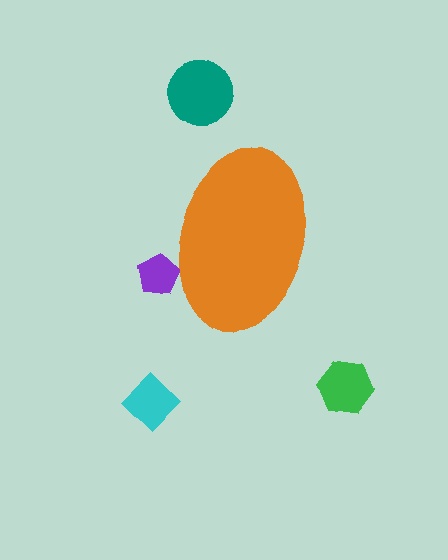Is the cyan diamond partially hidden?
No, the cyan diamond is fully visible.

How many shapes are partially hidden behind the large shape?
1 shape is partially hidden.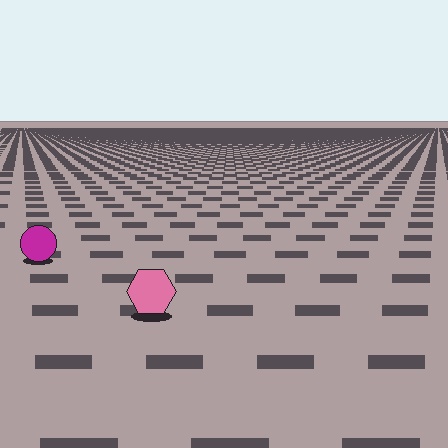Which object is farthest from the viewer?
The magenta circle is farthest from the viewer. It appears smaller and the ground texture around it is denser.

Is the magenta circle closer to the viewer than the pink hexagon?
No. The pink hexagon is closer — you can tell from the texture gradient: the ground texture is coarser near it.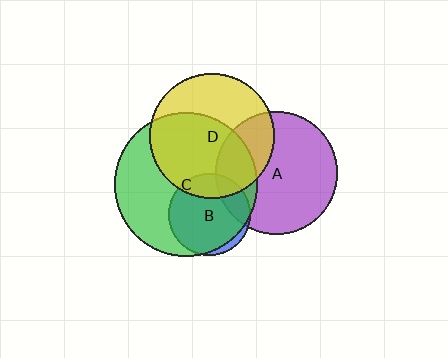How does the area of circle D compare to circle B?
Approximately 2.3 times.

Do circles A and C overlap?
Yes.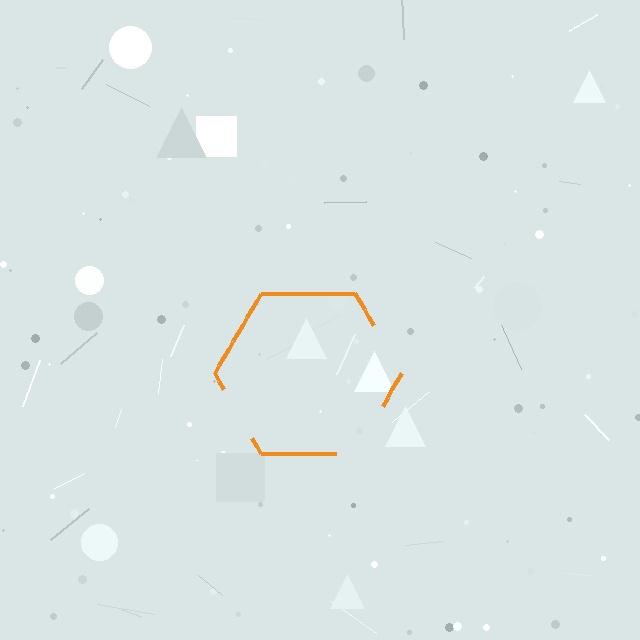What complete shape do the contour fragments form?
The contour fragments form a hexagon.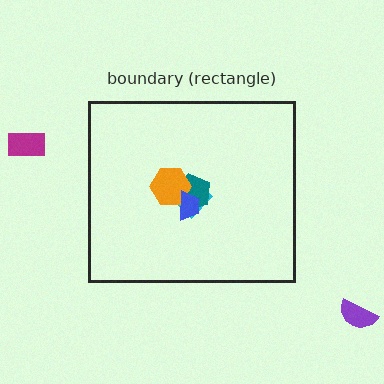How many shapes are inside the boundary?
4 inside, 2 outside.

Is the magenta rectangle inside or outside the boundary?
Outside.